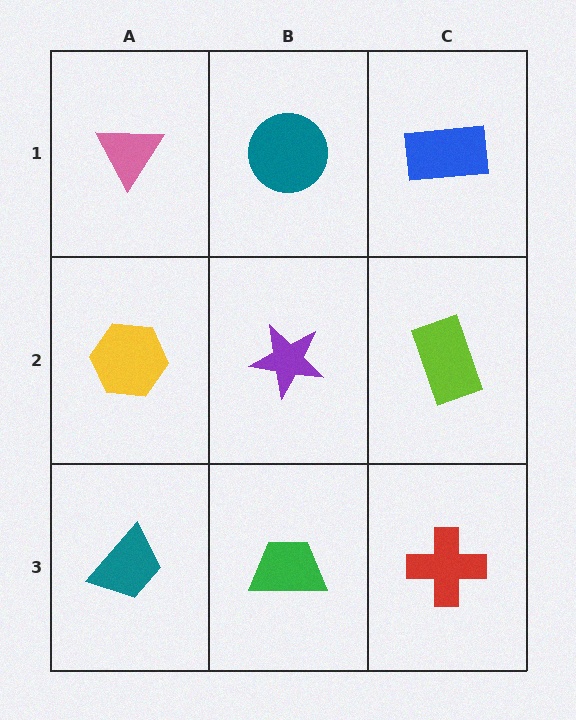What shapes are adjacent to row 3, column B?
A purple star (row 2, column B), a teal trapezoid (row 3, column A), a red cross (row 3, column C).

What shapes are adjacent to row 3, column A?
A yellow hexagon (row 2, column A), a green trapezoid (row 3, column B).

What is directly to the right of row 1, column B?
A blue rectangle.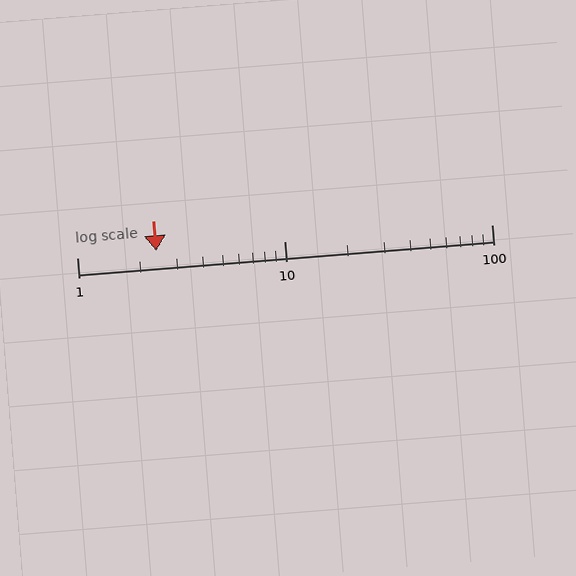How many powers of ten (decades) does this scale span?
The scale spans 2 decades, from 1 to 100.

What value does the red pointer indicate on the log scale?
The pointer indicates approximately 2.4.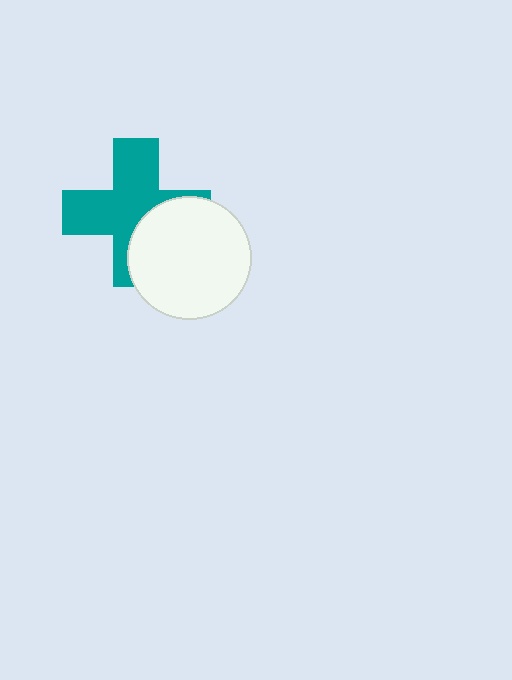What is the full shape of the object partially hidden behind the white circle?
The partially hidden object is a teal cross.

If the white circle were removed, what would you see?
You would see the complete teal cross.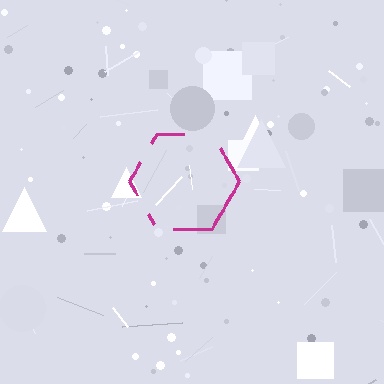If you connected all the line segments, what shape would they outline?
They would outline a hexagon.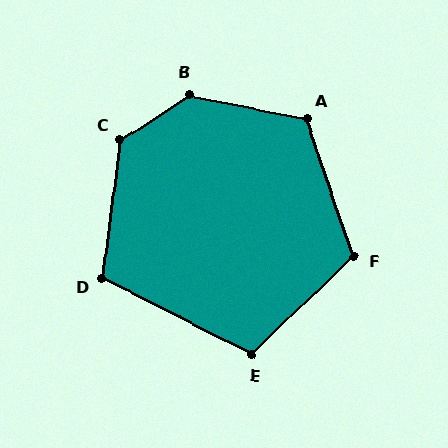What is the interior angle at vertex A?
Approximately 120 degrees (obtuse).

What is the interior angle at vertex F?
Approximately 115 degrees (obtuse).